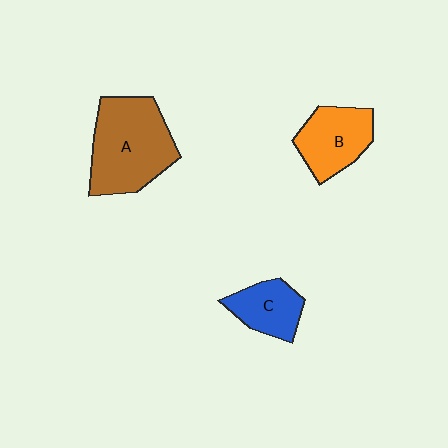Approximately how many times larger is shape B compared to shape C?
Approximately 1.3 times.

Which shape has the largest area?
Shape A (brown).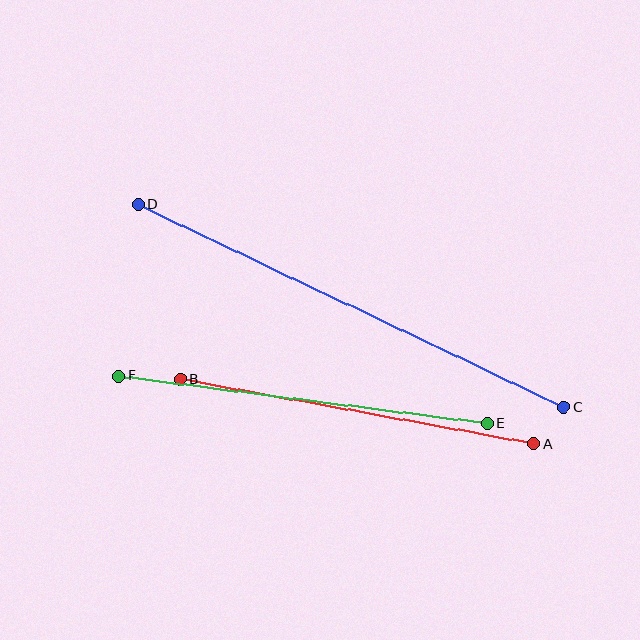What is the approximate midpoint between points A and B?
The midpoint is at approximately (357, 412) pixels.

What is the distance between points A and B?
The distance is approximately 359 pixels.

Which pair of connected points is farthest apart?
Points C and D are farthest apart.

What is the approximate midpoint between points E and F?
The midpoint is at approximately (303, 400) pixels.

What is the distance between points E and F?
The distance is approximately 371 pixels.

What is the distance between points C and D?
The distance is approximately 471 pixels.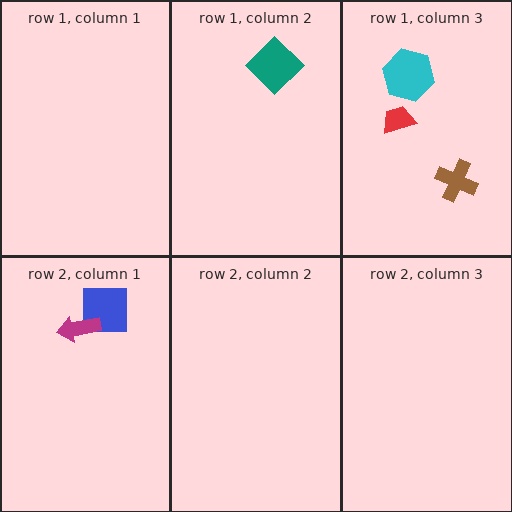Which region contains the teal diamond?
The row 1, column 2 region.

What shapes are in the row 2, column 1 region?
The blue square, the magenta arrow.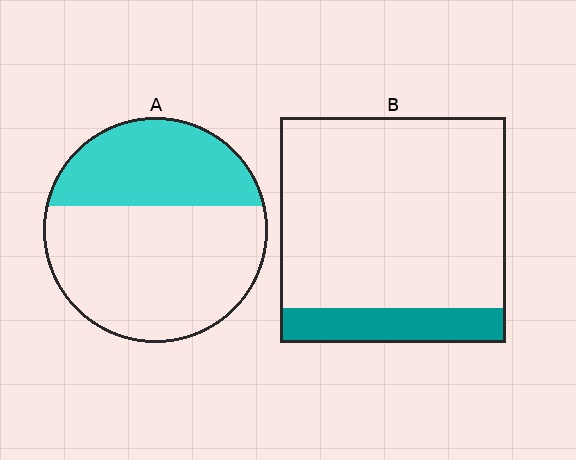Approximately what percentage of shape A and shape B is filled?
A is approximately 35% and B is approximately 15%.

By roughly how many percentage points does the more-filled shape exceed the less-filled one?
By roughly 20 percentage points (A over B).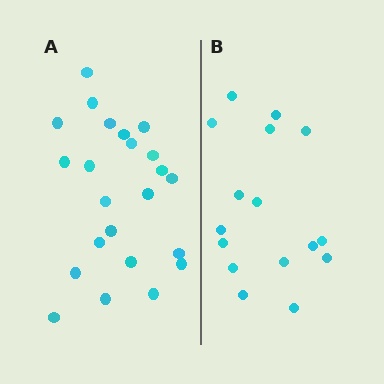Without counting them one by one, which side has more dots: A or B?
Region A (the left region) has more dots.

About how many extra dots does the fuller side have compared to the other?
Region A has roughly 8 or so more dots than region B.